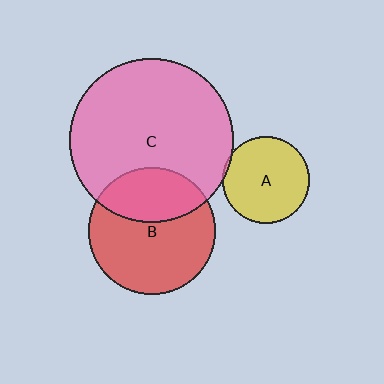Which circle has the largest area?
Circle C (pink).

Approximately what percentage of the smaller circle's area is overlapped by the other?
Approximately 5%.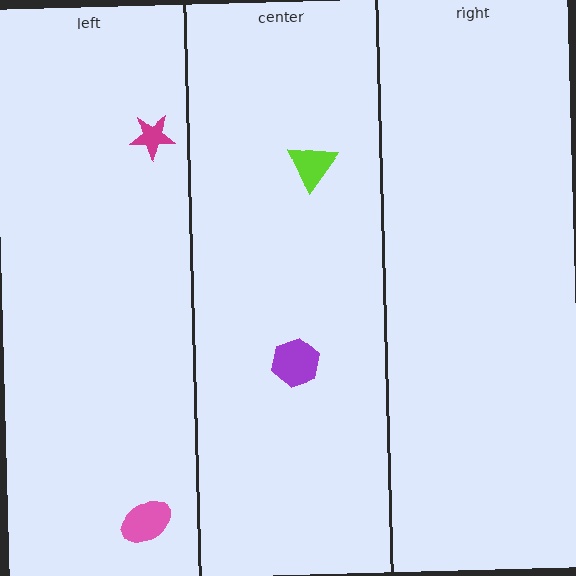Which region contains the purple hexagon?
The center region.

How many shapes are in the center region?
2.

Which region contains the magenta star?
The left region.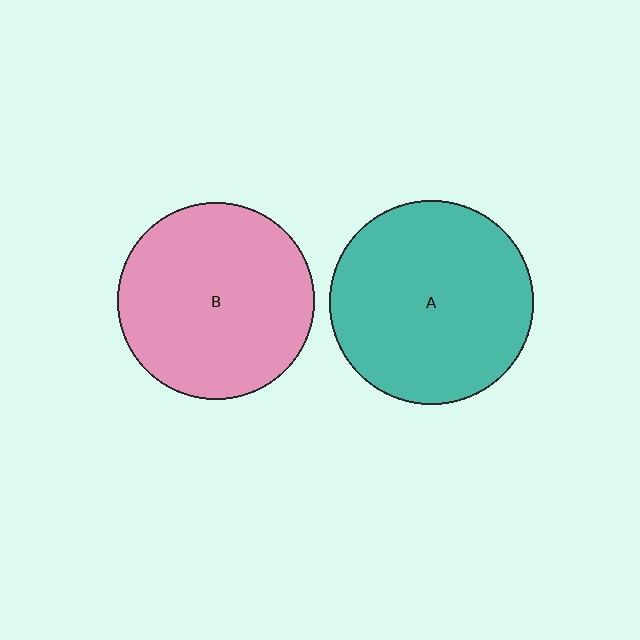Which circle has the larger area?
Circle A (teal).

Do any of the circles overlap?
No, none of the circles overlap.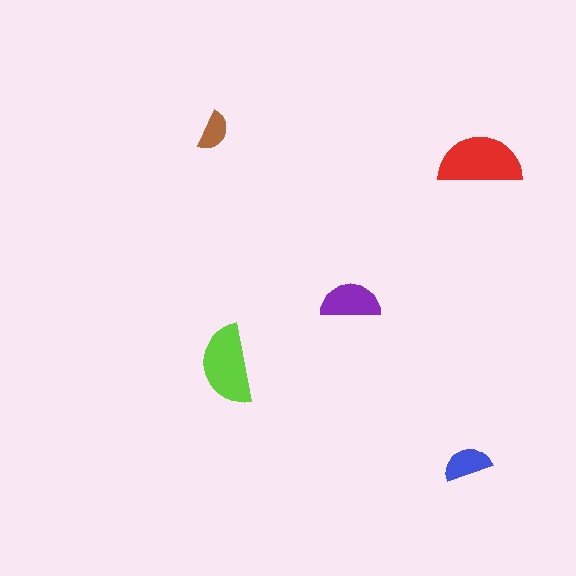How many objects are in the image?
There are 5 objects in the image.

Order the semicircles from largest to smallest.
the red one, the lime one, the purple one, the blue one, the brown one.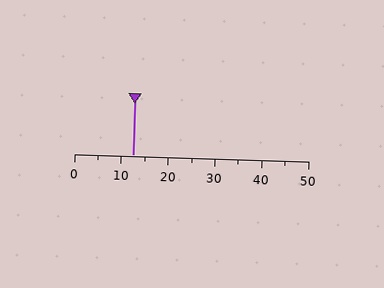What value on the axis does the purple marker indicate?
The marker indicates approximately 12.5.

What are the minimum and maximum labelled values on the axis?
The axis runs from 0 to 50.